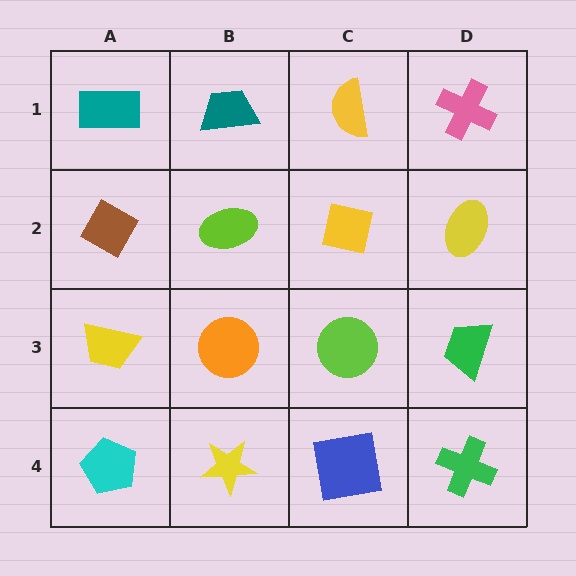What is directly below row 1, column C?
A yellow square.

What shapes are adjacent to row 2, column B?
A teal trapezoid (row 1, column B), an orange circle (row 3, column B), a brown diamond (row 2, column A), a yellow square (row 2, column C).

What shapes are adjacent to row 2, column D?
A pink cross (row 1, column D), a green trapezoid (row 3, column D), a yellow square (row 2, column C).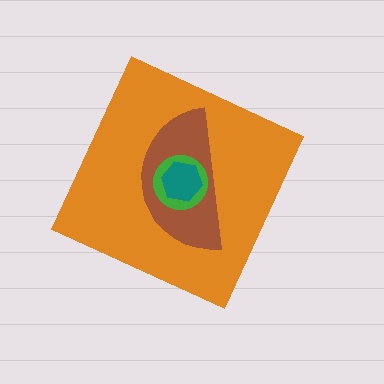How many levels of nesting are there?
4.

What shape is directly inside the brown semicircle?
The green circle.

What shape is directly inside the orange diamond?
The brown semicircle.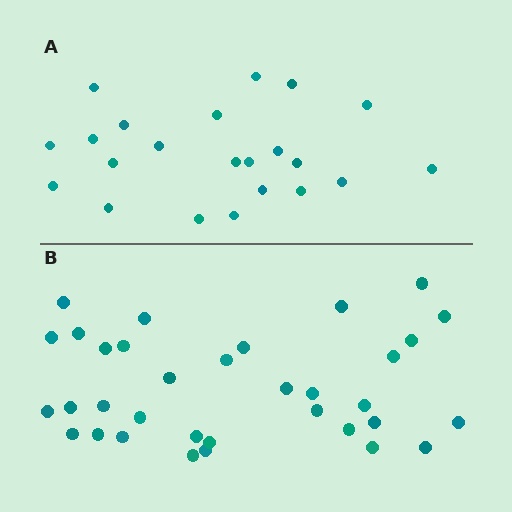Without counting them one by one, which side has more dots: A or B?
Region B (the bottom region) has more dots.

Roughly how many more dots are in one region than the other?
Region B has roughly 12 or so more dots than region A.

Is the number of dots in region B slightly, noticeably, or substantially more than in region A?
Region B has substantially more. The ratio is roughly 1.5 to 1.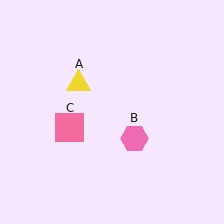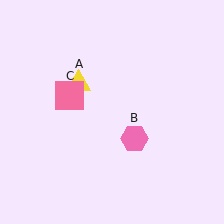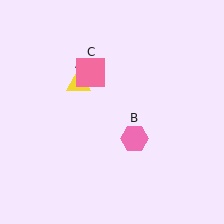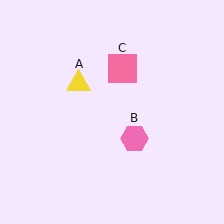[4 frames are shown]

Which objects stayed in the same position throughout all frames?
Yellow triangle (object A) and pink hexagon (object B) remained stationary.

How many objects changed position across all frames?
1 object changed position: pink square (object C).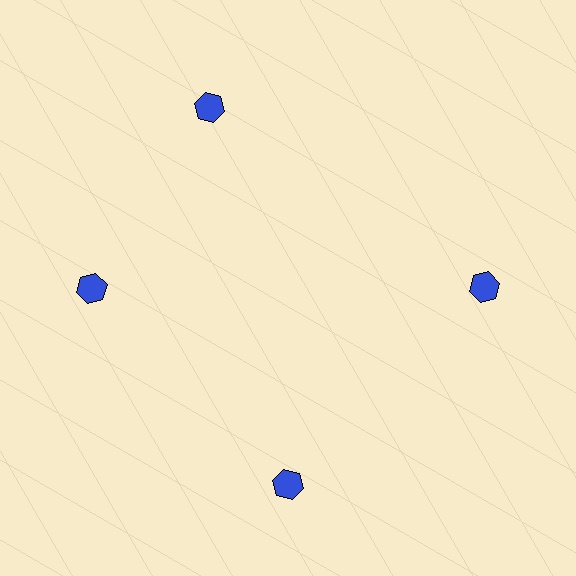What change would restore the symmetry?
The symmetry would be restored by rotating it back into even spacing with its neighbors so that all 4 hexagons sit at equal angles and equal distance from the center.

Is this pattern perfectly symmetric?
No. The 4 blue hexagons are arranged in a ring, but one element near the 12 o'clock position is rotated out of alignment along the ring, breaking the 4-fold rotational symmetry.